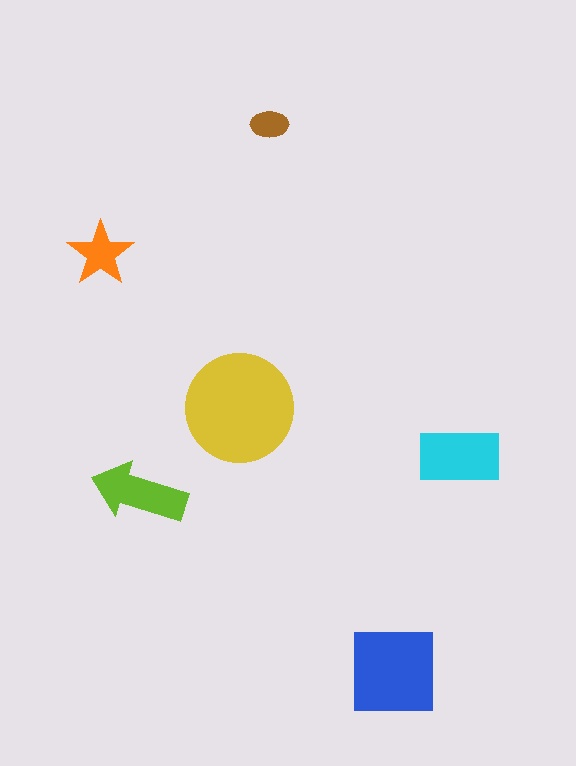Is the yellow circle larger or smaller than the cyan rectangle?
Larger.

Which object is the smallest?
The brown ellipse.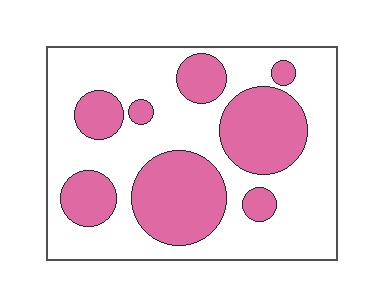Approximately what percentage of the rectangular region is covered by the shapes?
Approximately 35%.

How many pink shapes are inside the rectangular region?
8.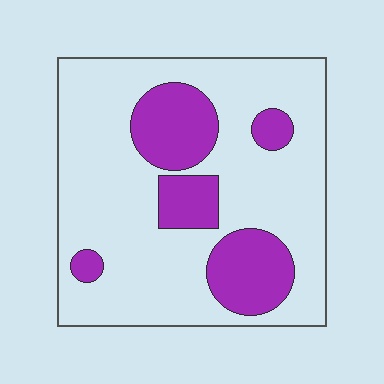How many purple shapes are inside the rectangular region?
5.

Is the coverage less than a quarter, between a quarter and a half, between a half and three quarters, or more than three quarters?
Less than a quarter.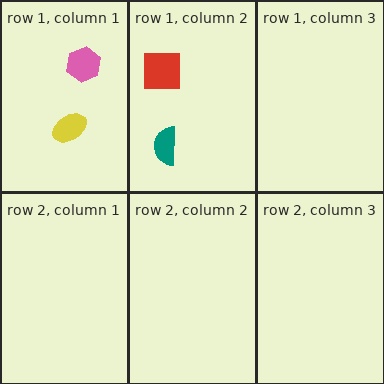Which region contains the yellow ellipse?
The row 1, column 1 region.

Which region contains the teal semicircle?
The row 1, column 2 region.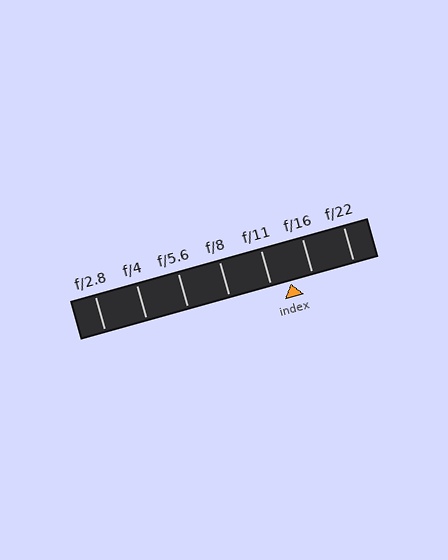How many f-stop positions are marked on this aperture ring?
There are 7 f-stop positions marked.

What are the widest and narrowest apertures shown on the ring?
The widest aperture shown is f/2.8 and the narrowest is f/22.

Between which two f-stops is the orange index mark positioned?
The index mark is between f/11 and f/16.